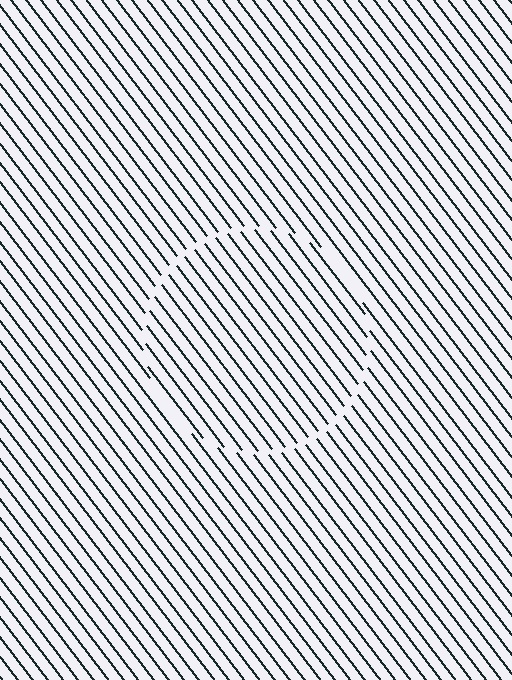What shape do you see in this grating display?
An illusory circle. The interior of the shape contains the same grating, shifted by half a period — the contour is defined by the phase discontinuity where line-ends from the inner and outer gratings abut.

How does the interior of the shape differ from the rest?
The interior of the shape contains the same grating, shifted by half a period — the contour is defined by the phase discontinuity where line-ends from the inner and outer gratings abut.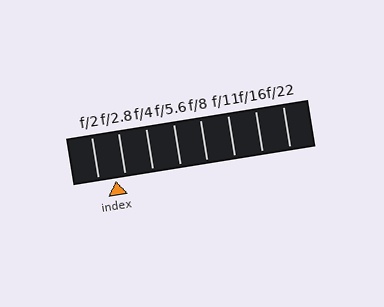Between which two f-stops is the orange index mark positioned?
The index mark is between f/2 and f/2.8.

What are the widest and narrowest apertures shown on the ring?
The widest aperture shown is f/2 and the narrowest is f/22.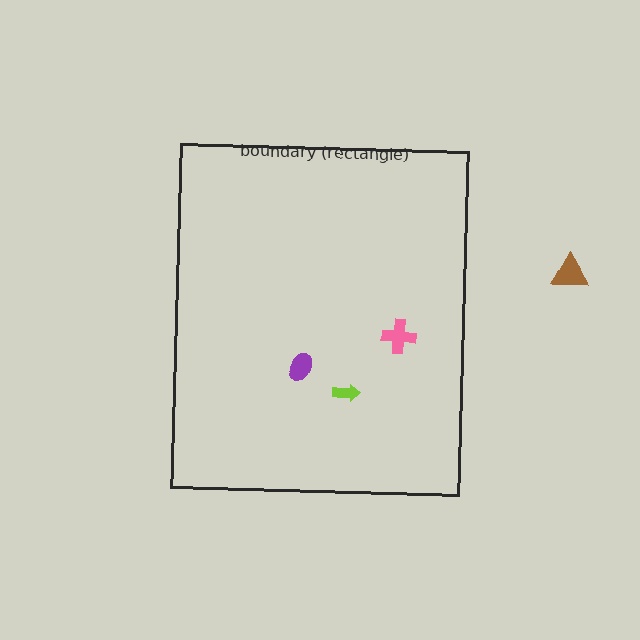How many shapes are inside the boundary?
3 inside, 1 outside.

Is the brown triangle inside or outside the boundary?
Outside.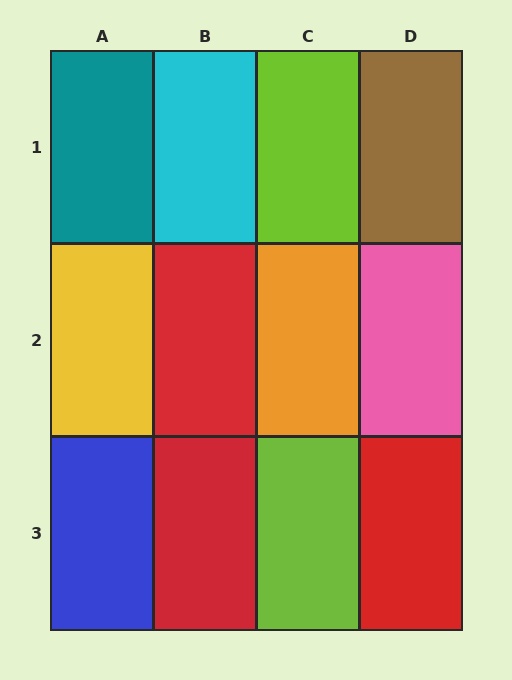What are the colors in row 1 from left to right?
Teal, cyan, lime, brown.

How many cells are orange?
1 cell is orange.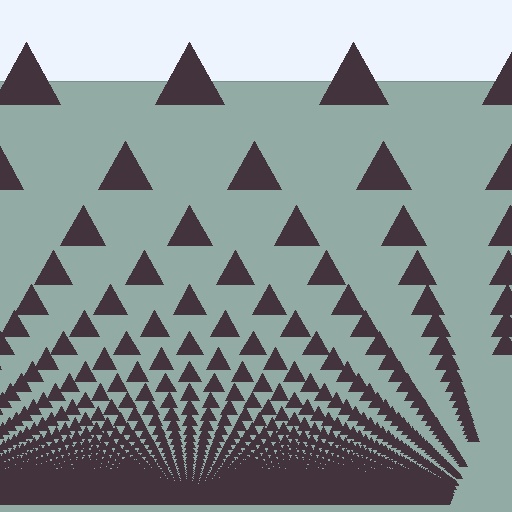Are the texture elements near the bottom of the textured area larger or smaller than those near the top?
Smaller. The gradient is inverted — elements near the bottom are smaller and denser.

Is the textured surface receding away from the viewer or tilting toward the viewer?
The surface appears to tilt toward the viewer. Texture elements get larger and sparser toward the top.